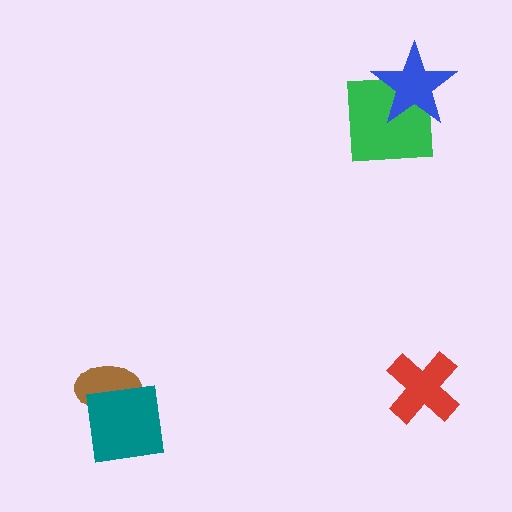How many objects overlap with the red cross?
0 objects overlap with the red cross.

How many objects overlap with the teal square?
1 object overlaps with the teal square.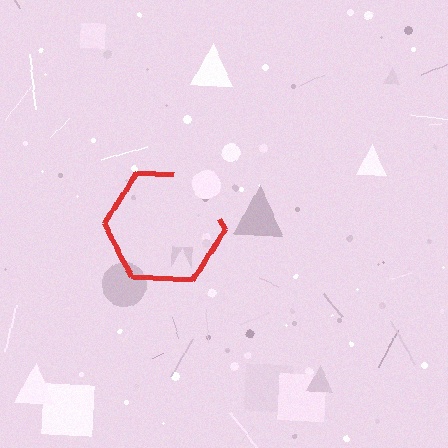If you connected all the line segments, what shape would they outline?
They would outline a hexagon.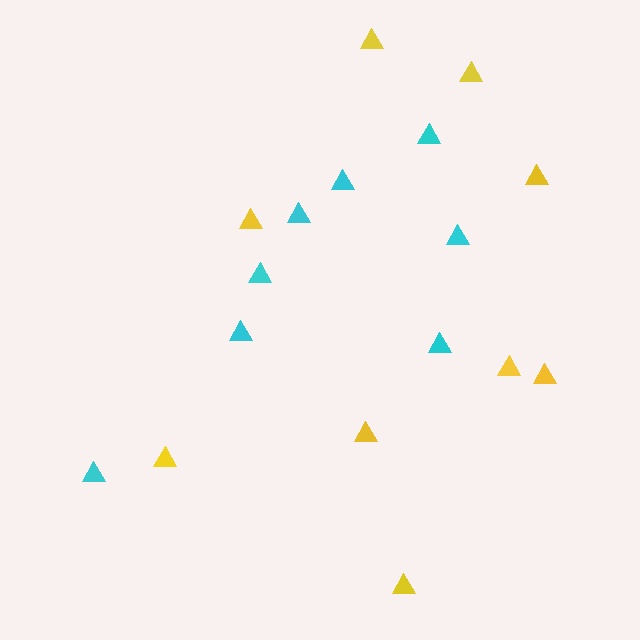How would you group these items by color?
There are 2 groups: one group of yellow triangles (9) and one group of cyan triangles (8).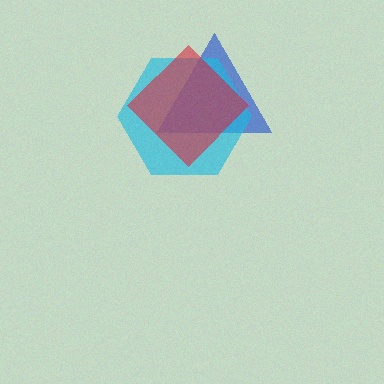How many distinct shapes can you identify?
There are 3 distinct shapes: a blue triangle, a cyan hexagon, a red diamond.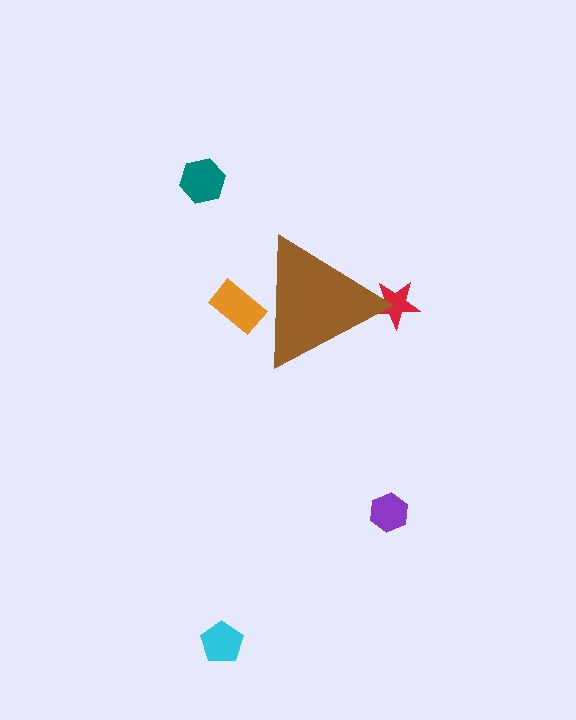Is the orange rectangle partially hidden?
Yes, the orange rectangle is partially hidden behind the brown triangle.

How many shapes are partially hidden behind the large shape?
2 shapes are partially hidden.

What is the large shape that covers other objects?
A brown triangle.